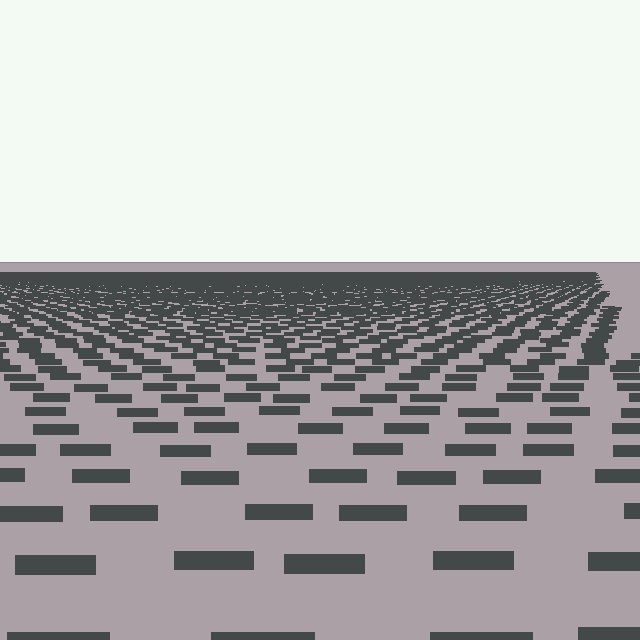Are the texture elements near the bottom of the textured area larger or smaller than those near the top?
Larger. Near the bottom, elements are closer to the viewer and appear at a bigger on-screen size.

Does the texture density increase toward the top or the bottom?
Density increases toward the top.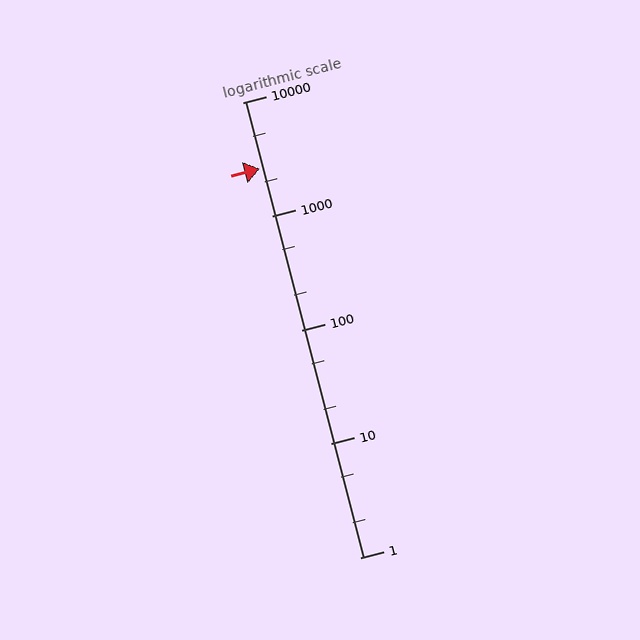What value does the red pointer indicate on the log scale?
The pointer indicates approximately 2600.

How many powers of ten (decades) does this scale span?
The scale spans 4 decades, from 1 to 10000.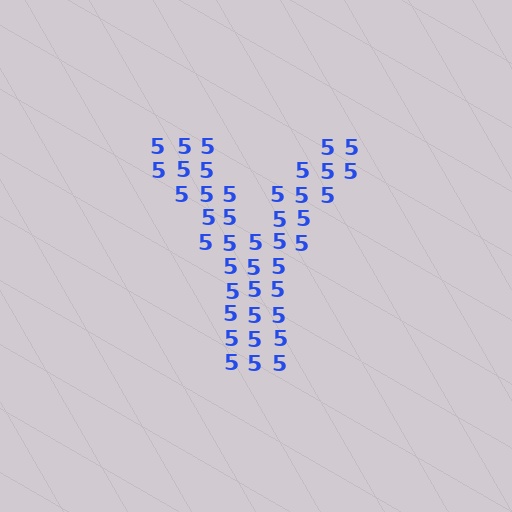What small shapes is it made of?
It is made of small digit 5's.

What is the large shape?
The large shape is the letter Y.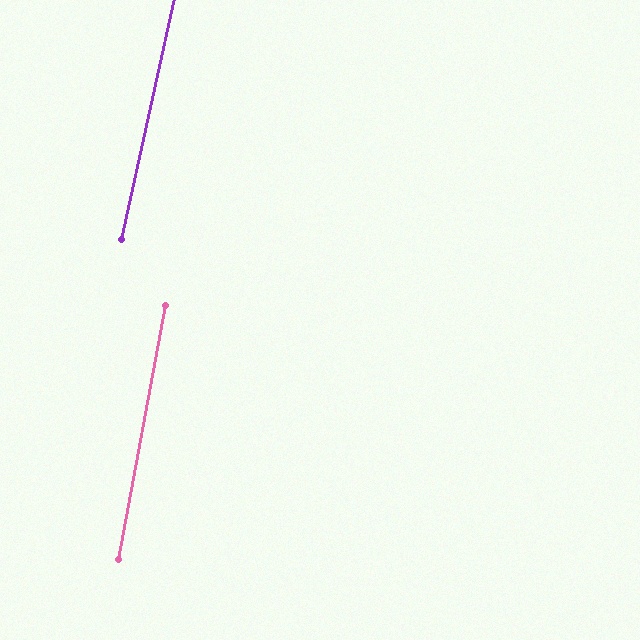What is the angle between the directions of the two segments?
Approximately 2 degrees.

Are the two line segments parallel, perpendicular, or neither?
Parallel — their directions differ by only 2.0°.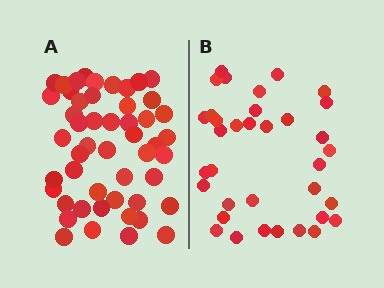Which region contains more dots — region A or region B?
Region A (the left region) has more dots.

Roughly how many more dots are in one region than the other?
Region A has approximately 15 more dots than region B.